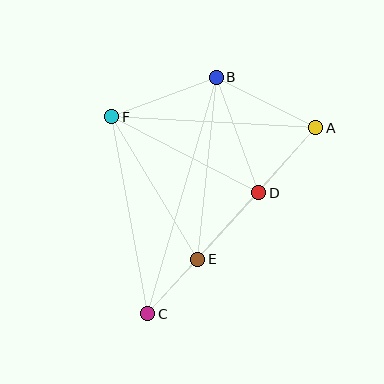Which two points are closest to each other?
Points C and E are closest to each other.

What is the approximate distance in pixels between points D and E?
The distance between D and E is approximately 90 pixels.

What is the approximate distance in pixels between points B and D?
The distance between B and D is approximately 123 pixels.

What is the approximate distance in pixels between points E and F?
The distance between E and F is approximately 166 pixels.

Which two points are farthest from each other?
Points A and C are farthest from each other.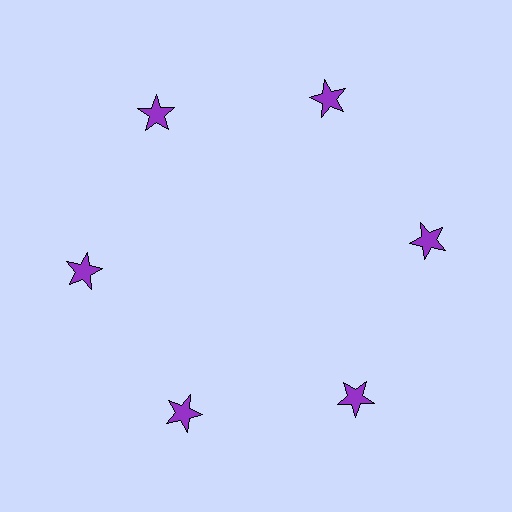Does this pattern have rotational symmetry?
Yes, this pattern has 6-fold rotational symmetry. It looks the same after rotating 60 degrees around the center.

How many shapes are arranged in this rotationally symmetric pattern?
There are 6 shapes, arranged in 6 groups of 1.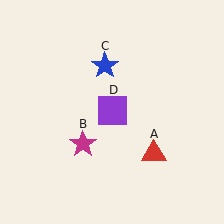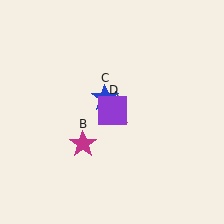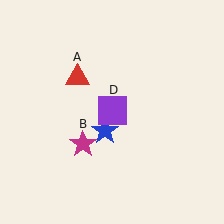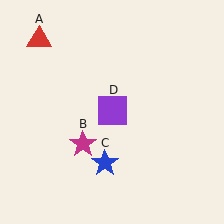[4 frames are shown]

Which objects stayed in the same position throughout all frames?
Magenta star (object B) and purple square (object D) remained stationary.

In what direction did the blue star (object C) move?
The blue star (object C) moved down.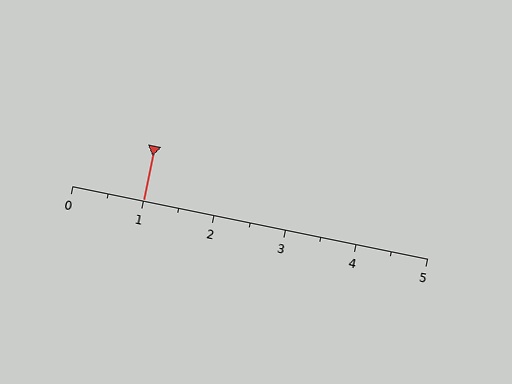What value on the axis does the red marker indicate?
The marker indicates approximately 1.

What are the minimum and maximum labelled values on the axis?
The axis runs from 0 to 5.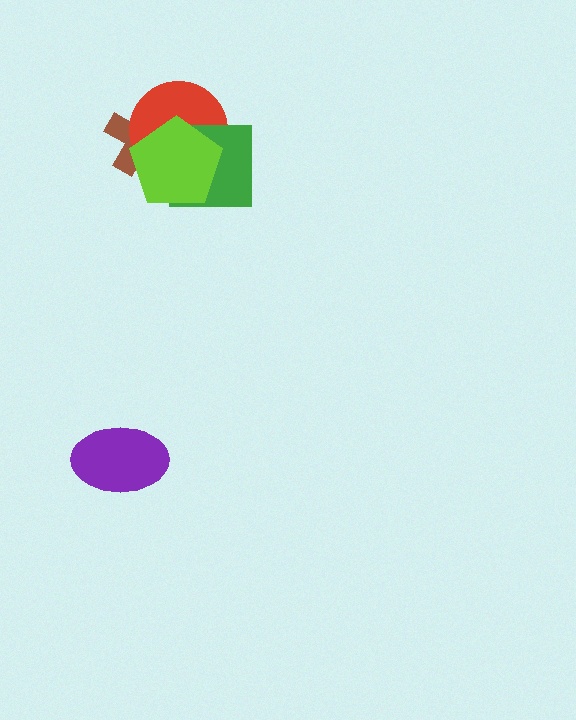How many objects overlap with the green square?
2 objects overlap with the green square.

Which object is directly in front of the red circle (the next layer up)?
The green square is directly in front of the red circle.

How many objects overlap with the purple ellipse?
0 objects overlap with the purple ellipse.